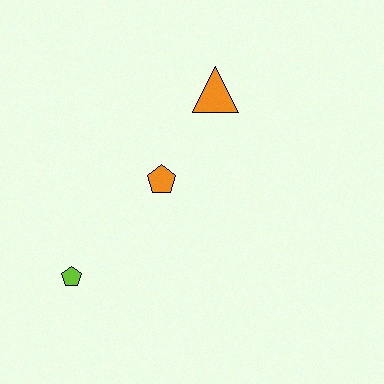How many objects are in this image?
There are 3 objects.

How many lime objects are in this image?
There is 1 lime object.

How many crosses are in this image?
There are no crosses.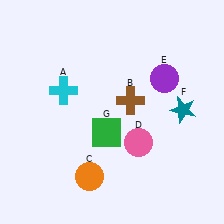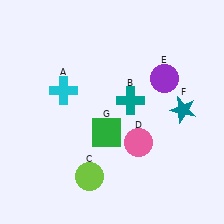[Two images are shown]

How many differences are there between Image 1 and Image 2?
There are 2 differences between the two images.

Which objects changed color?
B changed from brown to teal. C changed from orange to lime.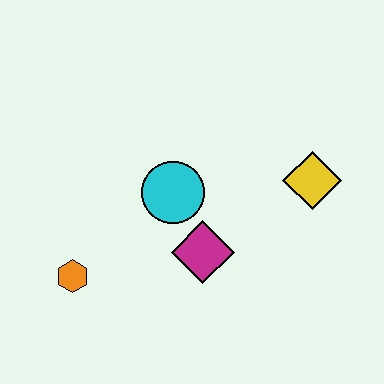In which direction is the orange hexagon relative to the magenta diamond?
The orange hexagon is to the left of the magenta diamond.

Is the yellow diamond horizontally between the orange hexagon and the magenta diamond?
No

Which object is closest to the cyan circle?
The magenta diamond is closest to the cyan circle.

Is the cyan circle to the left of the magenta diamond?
Yes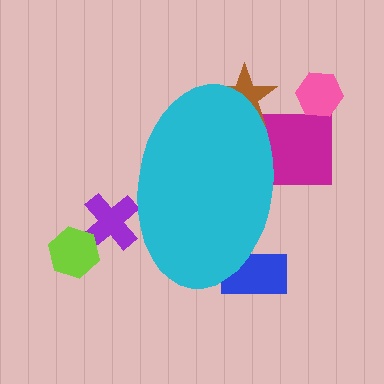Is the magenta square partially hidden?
Yes, the magenta square is partially hidden behind the cyan ellipse.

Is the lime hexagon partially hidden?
No, the lime hexagon is fully visible.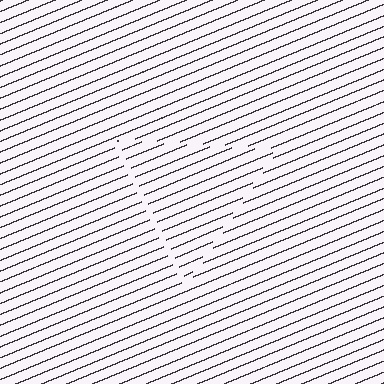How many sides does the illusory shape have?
3 sides — the line-ends trace a triangle.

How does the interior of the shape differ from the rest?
The interior of the shape contains the same grating, shifted by half a period — the contour is defined by the phase discontinuity where line-ends from the inner and outer gratings abut.